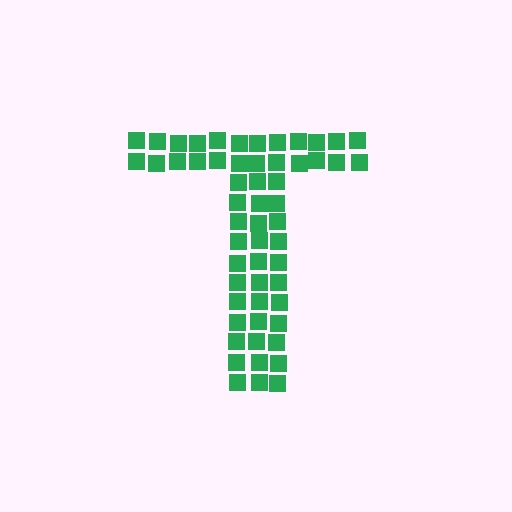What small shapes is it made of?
It is made of small squares.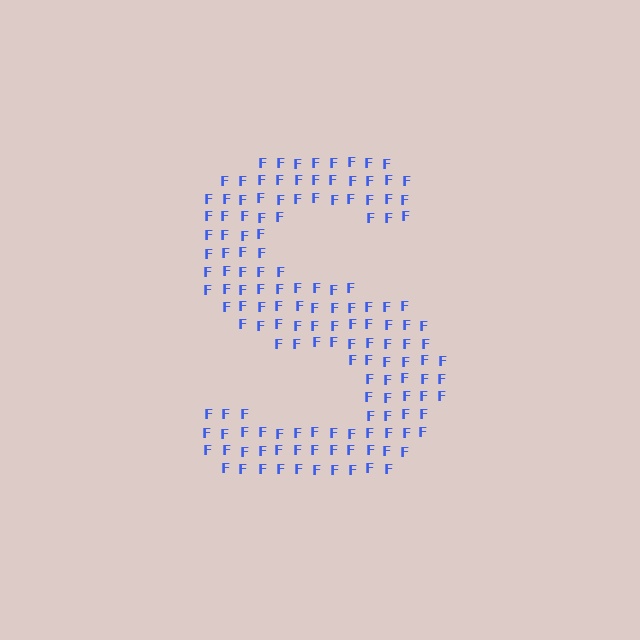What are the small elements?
The small elements are letter F's.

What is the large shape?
The large shape is the letter S.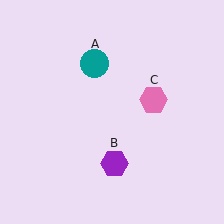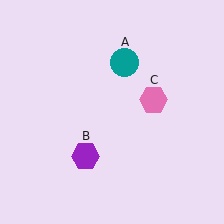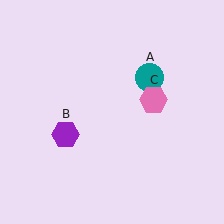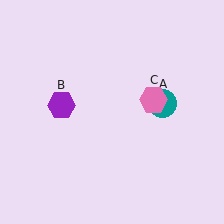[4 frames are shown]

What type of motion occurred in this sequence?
The teal circle (object A), purple hexagon (object B) rotated clockwise around the center of the scene.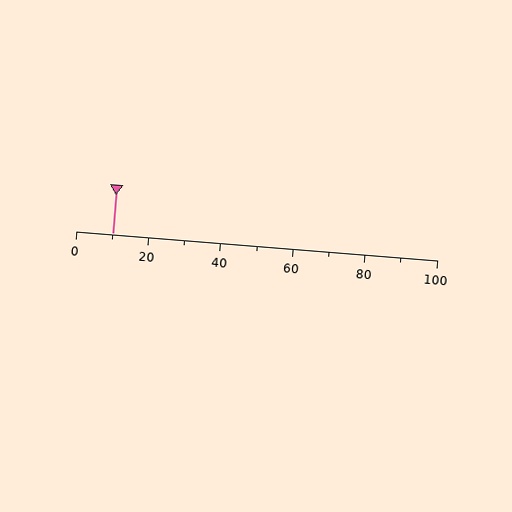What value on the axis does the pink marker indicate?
The marker indicates approximately 10.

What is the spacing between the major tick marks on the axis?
The major ticks are spaced 20 apart.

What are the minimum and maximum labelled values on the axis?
The axis runs from 0 to 100.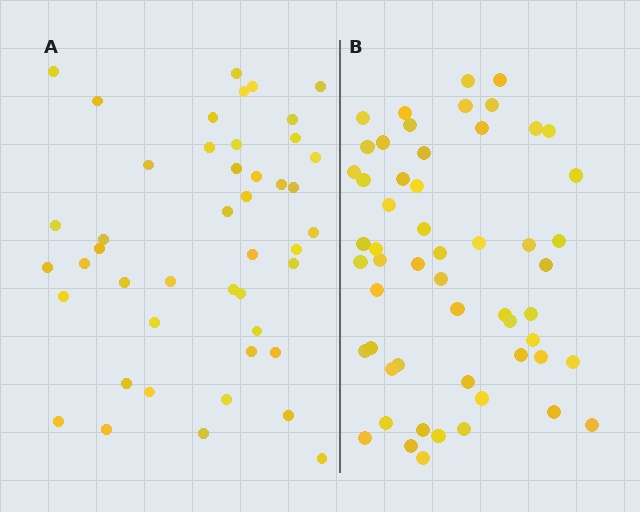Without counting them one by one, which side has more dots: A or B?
Region B (the right region) has more dots.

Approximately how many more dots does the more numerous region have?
Region B has roughly 10 or so more dots than region A.